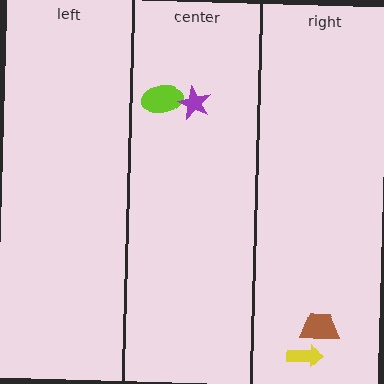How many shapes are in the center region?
2.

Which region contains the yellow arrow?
The right region.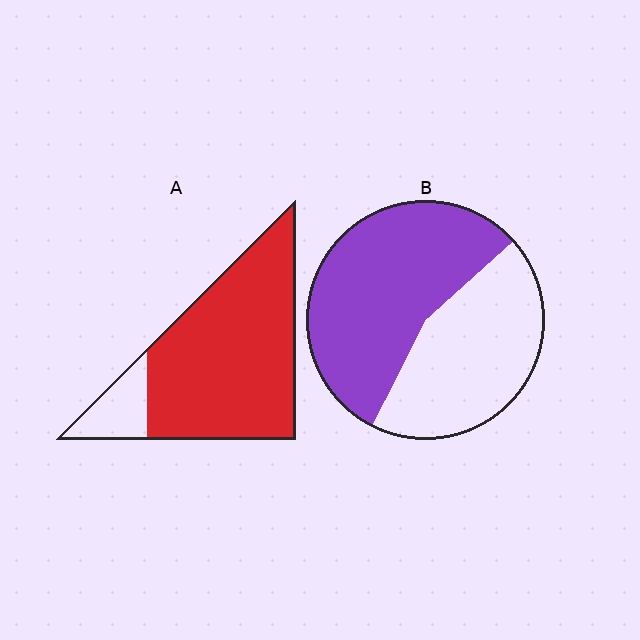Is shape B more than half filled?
Yes.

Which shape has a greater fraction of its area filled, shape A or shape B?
Shape A.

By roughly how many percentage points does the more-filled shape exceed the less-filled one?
By roughly 30 percentage points (A over B).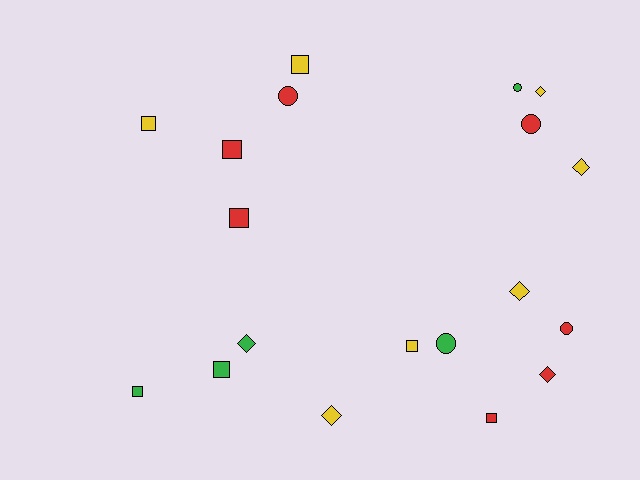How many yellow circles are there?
There are no yellow circles.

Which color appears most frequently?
Yellow, with 7 objects.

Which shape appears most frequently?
Square, with 8 objects.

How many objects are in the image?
There are 19 objects.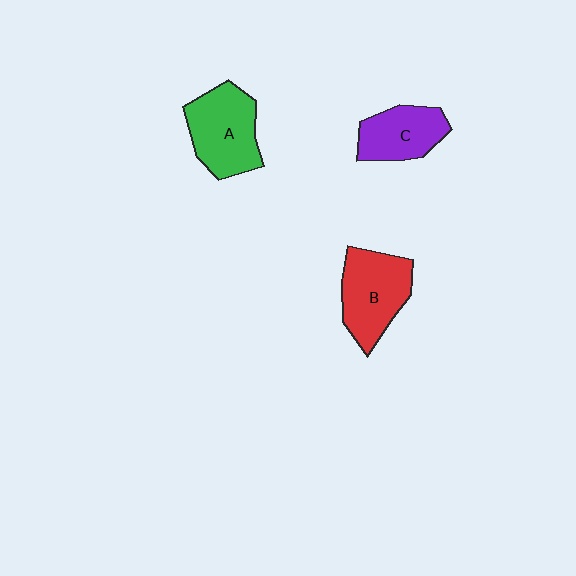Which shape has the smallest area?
Shape C (purple).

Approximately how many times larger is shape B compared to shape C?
Approximately 1.3 times.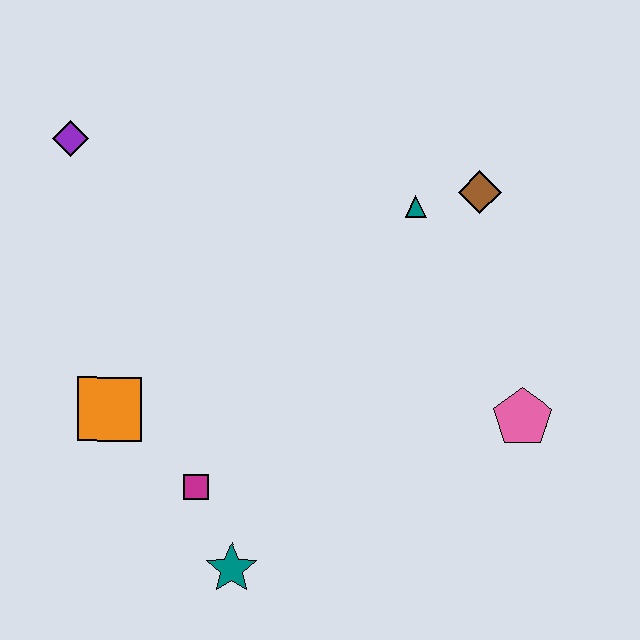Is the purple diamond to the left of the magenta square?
Yes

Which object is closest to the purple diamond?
The orange square is closest to the purple diamond.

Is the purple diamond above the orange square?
Yes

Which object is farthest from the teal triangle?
The teal star is farthest from the teal triangle.